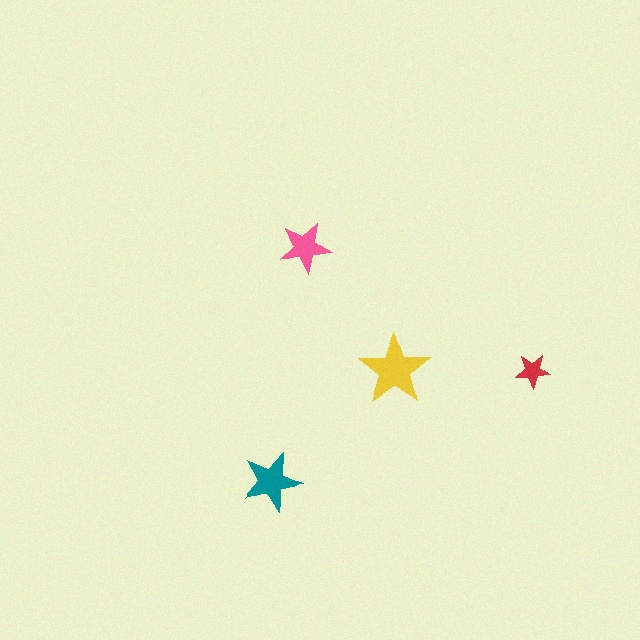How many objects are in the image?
There are 4 objects in the image.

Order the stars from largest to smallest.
the yellow one, the teal one, the pink one, the red one.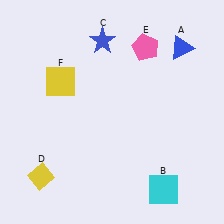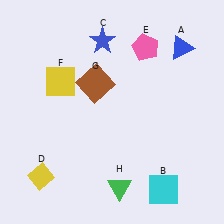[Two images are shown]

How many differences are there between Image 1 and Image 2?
There are 2 differences between the two images.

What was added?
A brown square (G), a green triangle (H) were added in Image 2.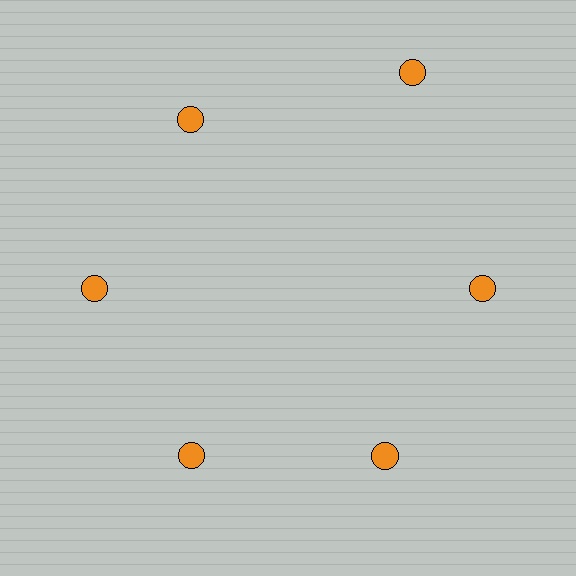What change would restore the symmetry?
The symmetry would be restored by moving it inward, back onto the ring so that all 6 circles sit at equal angles and equal distance from the center.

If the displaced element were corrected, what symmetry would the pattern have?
It would have 6-fold rotational symmetry — the pattern would map onto itself every 60 degrees.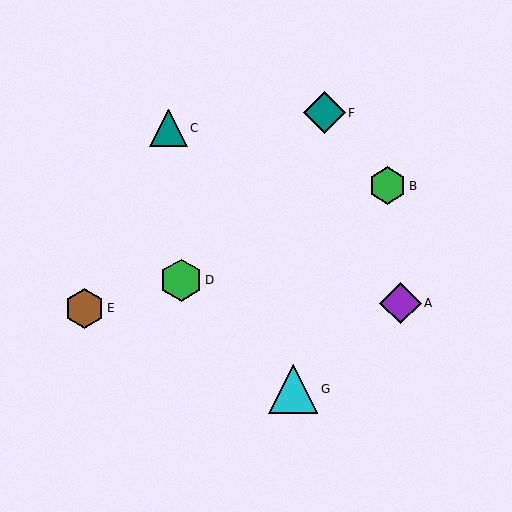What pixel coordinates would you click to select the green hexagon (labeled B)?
Click at (387, 186) to select the green hexagon B.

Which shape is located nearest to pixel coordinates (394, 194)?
The green hexagon (labeled B) at (387, 186) is nearest to that location.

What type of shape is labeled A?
Shape A is a purple diamond.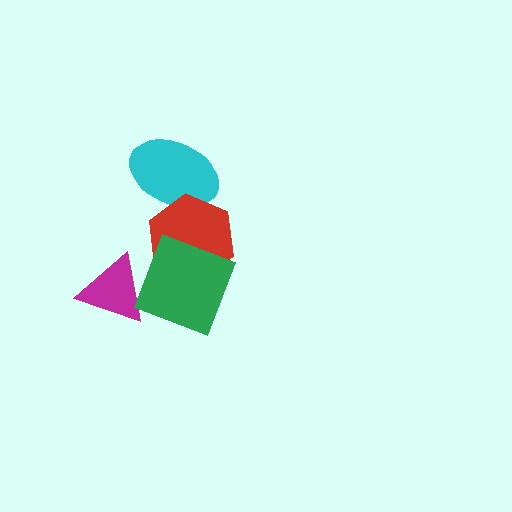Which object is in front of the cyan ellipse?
The red hexagon is in front of the cyan ellipse.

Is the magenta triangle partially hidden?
Yes, it is partially covered by another shape.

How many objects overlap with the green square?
2 objects overlap with the green square.